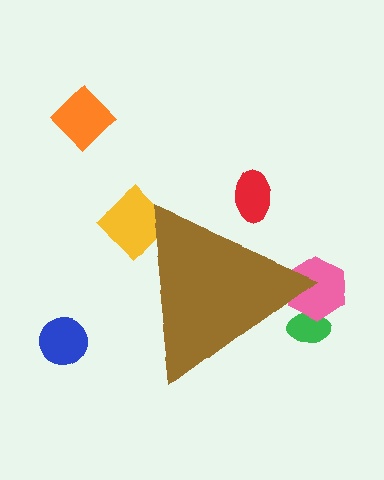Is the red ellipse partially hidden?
Yes, the red ellipse is partially hidden behind the brown triangle.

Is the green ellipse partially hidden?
Yes, the green ellipse is partially hidden behind the brown triangle.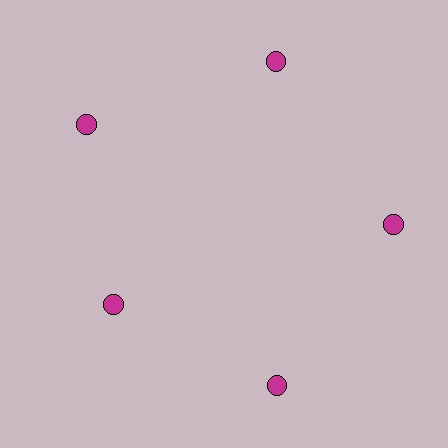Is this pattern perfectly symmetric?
No. The 5 magenta circles are arranged in a ring, but one element near the 8 o'clock position is pulled inward toward the center, breaking the 5-fold rotational symmetry.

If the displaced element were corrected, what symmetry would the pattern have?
It would have 5-fold rotational symmetry — the pattern would map onto itself every 72 degrees.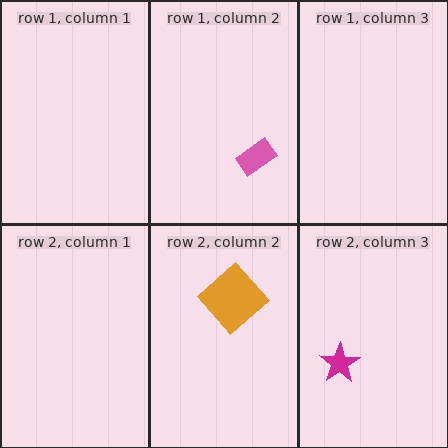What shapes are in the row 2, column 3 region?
The magenta star.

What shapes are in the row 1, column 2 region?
The pink rectangle.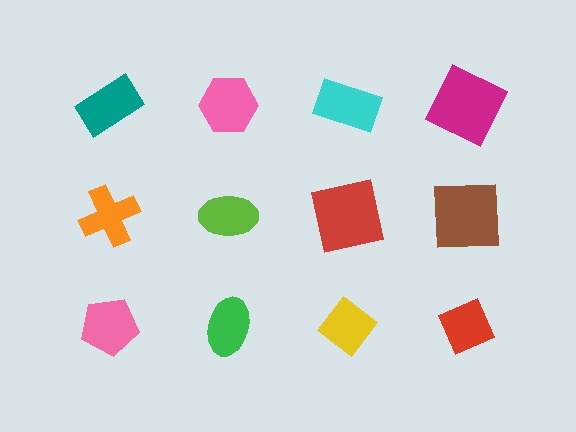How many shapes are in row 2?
4 shapes.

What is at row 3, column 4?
A red diamond.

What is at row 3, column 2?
A green ellipse.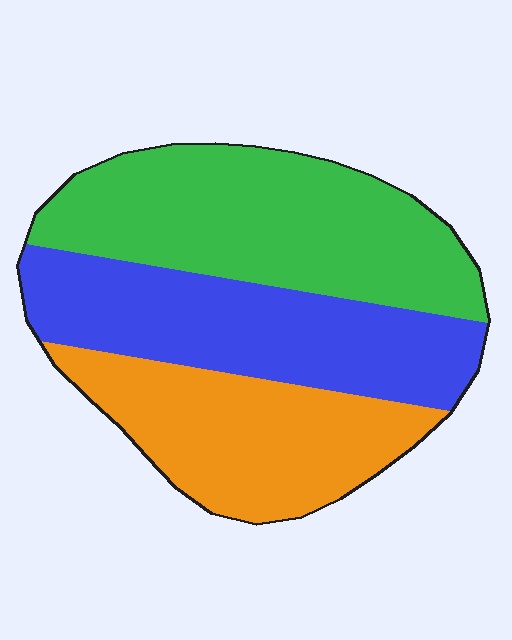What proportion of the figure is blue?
Blue takes up between a sixth and a third of the figure.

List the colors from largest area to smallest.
From largest to smallest: green, blue, orange.